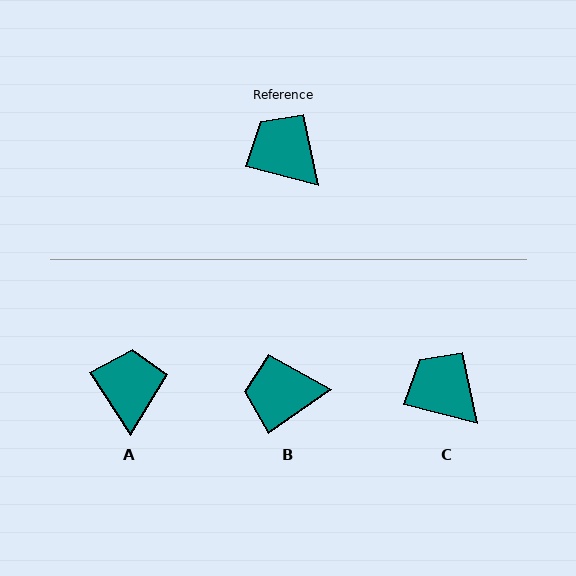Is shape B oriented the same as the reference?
No, it is off by about 49 degrees.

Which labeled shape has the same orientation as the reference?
C.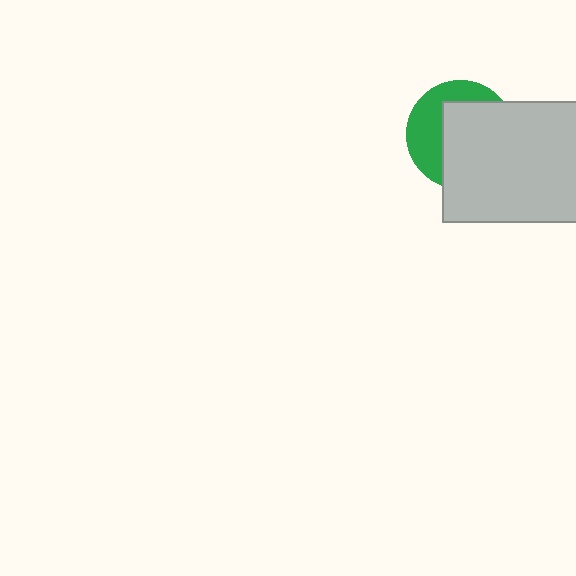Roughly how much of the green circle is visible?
A small part of it is visible (roughly 39%).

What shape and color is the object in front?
The object in front is a light gray rectangle.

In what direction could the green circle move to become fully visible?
The green circle could move toward the upper-left. That would shift it out from behind the light gray rectangle entirely.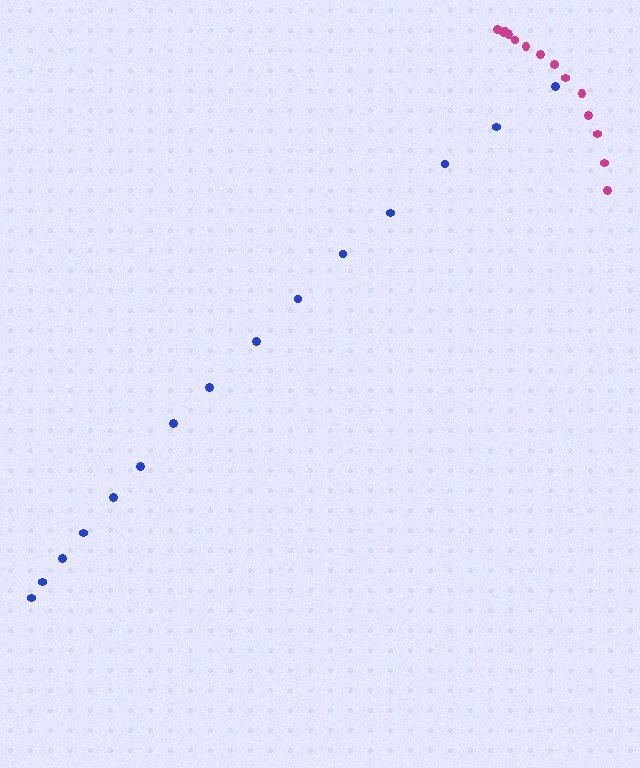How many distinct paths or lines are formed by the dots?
There are 2 distinct paths.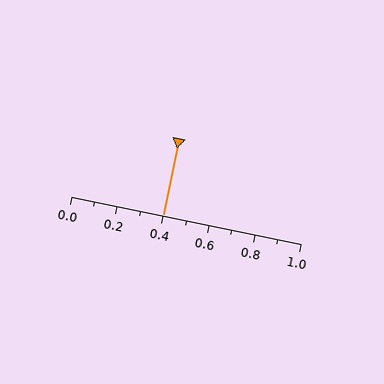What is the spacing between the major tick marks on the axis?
The major ticks are spaced 0.2 apart.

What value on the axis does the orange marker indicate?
The marker indicates approximately 0.4.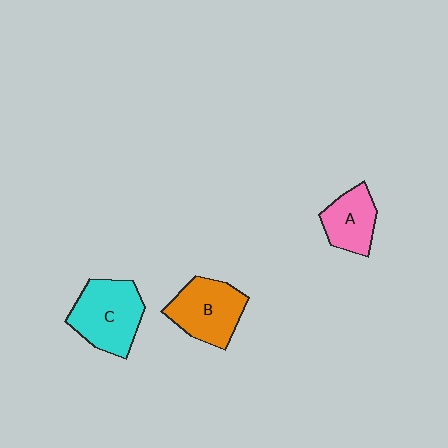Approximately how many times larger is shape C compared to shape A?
Approximately 1.5 times.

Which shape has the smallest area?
Shape A (pink).